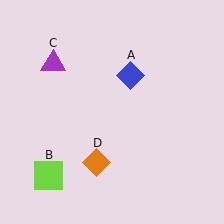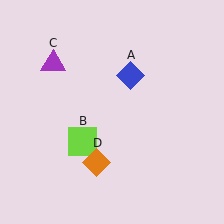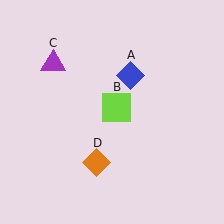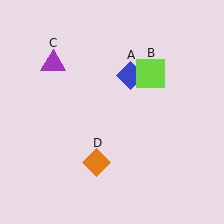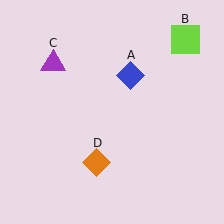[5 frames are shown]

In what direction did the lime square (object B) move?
The lime square (object B) moved up and to the right.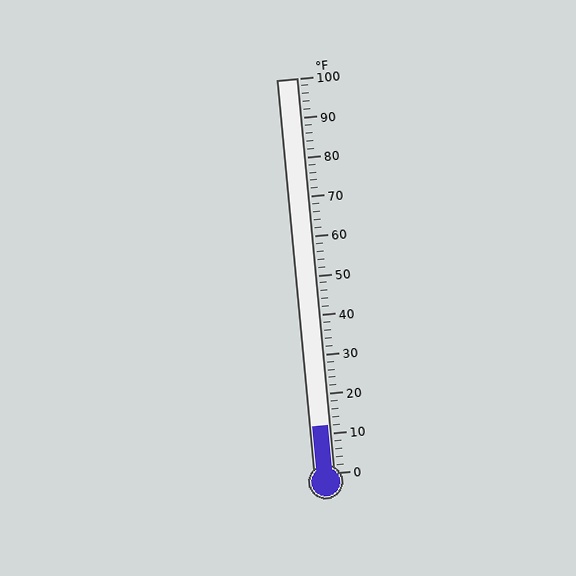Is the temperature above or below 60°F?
The temperature is below 60°F.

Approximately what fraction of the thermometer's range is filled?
The thermometer is filled to approximately 10% of its range.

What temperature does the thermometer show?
The thermometer shows approximately 12°F.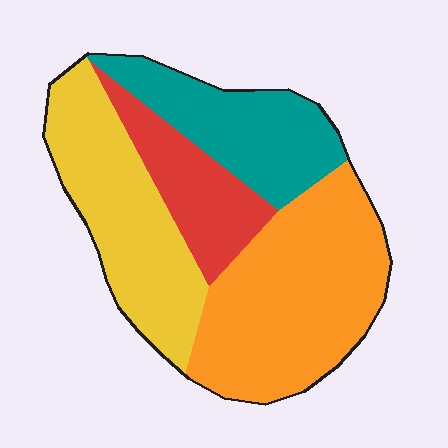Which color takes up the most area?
Orange, at roughly 35%.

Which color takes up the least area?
Red, at roughly 15%.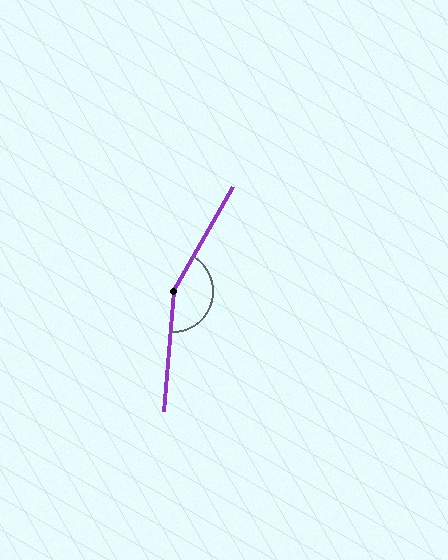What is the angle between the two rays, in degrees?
Approximately 155 degrees.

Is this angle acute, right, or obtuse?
It is obtuse.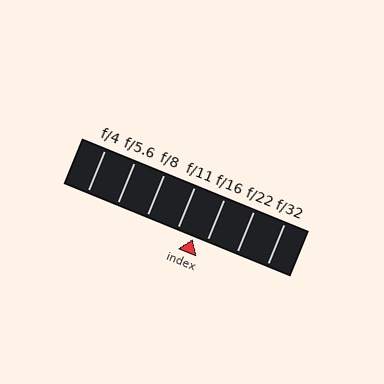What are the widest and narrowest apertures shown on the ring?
The widest aperture shown is f/4 and the narrowest is f/32.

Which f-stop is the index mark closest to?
The index mark is closest to f/16.